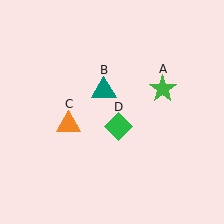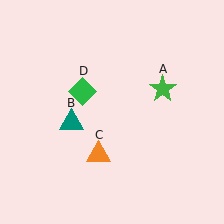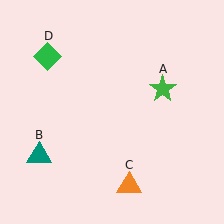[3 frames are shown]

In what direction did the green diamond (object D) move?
The green diamond (object D) moved up and to the left.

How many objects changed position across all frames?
3 objects changed position: teal triangle (object B), orange triangle (object C), green diamond (object D).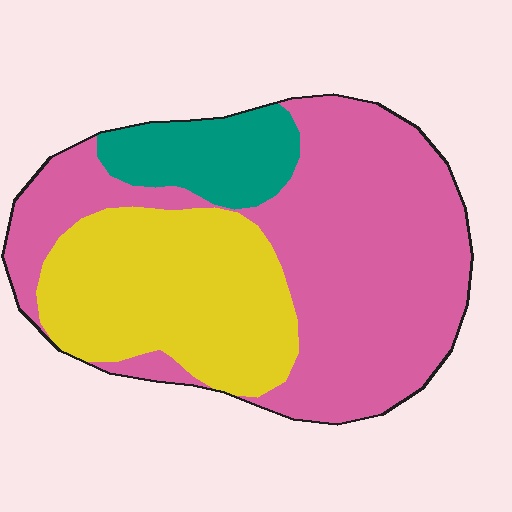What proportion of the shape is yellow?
Yellow takes up about one third (1/3) of the shape.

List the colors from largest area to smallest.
From largest to smallest: pink, yellow, teal.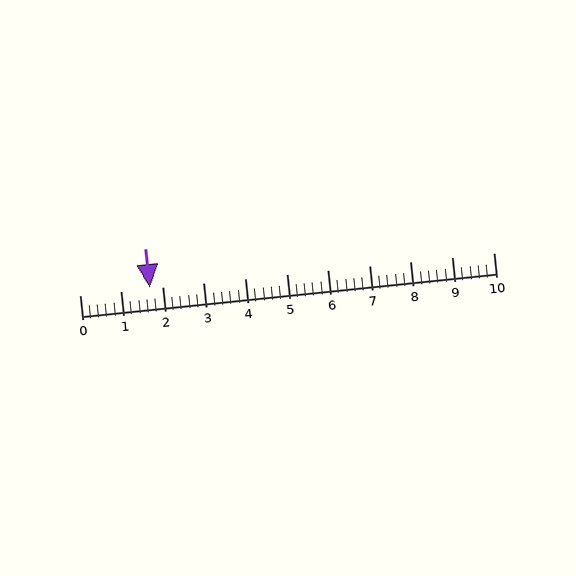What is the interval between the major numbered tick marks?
The major tick marks are spaced 1 units apart.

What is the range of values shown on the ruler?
The ruler shows values from 0 to 10.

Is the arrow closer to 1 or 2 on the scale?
The arrow is closer to 2.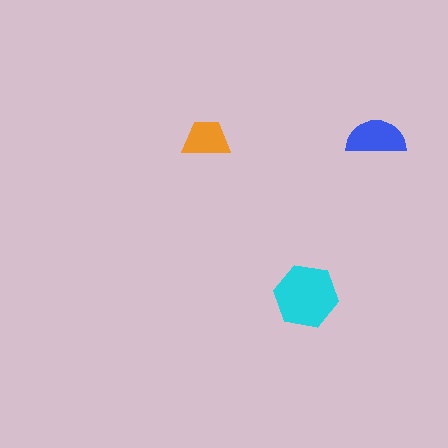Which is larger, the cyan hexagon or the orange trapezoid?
The cyan hexagon.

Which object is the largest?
The cyan hexagon.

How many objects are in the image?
There are 3 objects in the image.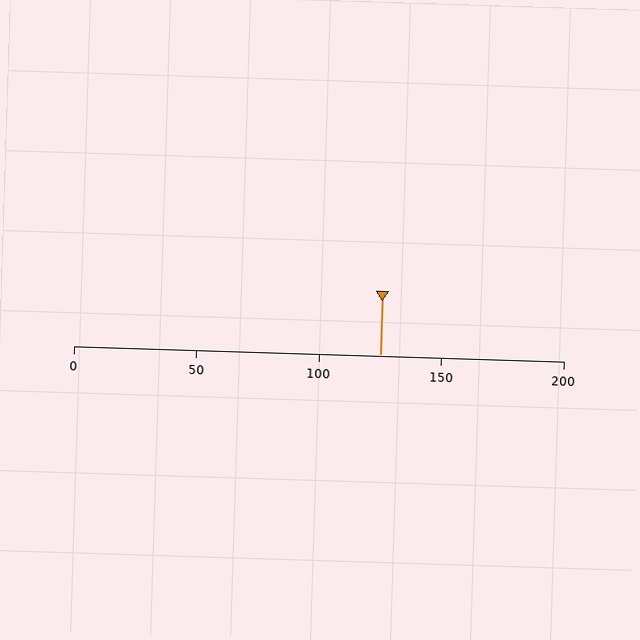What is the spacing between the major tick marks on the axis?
The major ticks are spaced 50 apart.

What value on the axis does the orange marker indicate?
The marker indicates approximately 125.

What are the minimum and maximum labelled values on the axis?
The axis runs from 0 to 200.